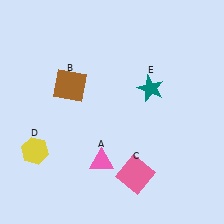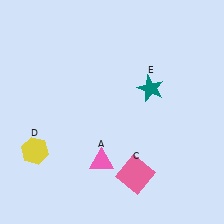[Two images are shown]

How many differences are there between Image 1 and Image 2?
There is 1 difference between the two images.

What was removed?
The brown square (B) was removed in Image 2.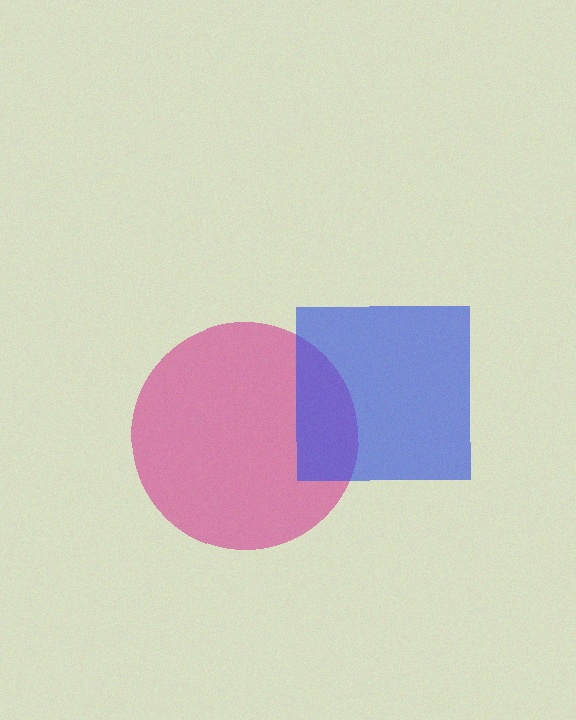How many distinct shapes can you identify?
There are 2 distinct shapes: a magenta circle, a blue square.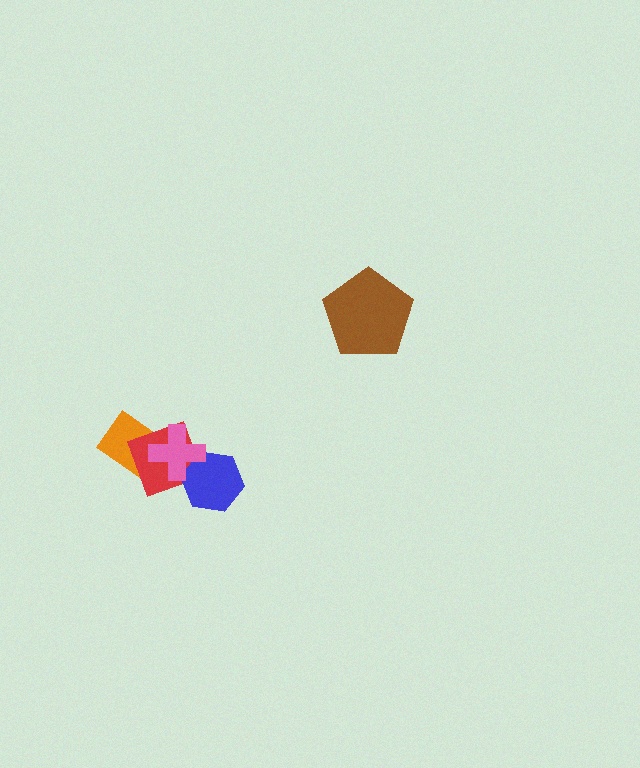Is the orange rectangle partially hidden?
Yes, it is partially covered by another shape.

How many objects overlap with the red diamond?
3 objects overlap with the red diamond.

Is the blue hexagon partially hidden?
Yes, it is partially covered by another shape.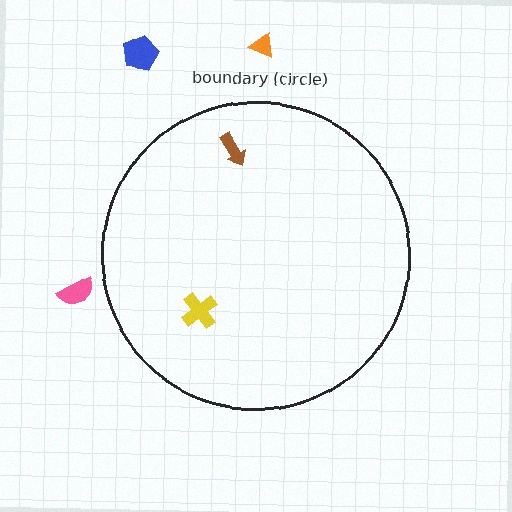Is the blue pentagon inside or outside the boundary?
Outside.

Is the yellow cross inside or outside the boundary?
Inside.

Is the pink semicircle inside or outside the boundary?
Outside.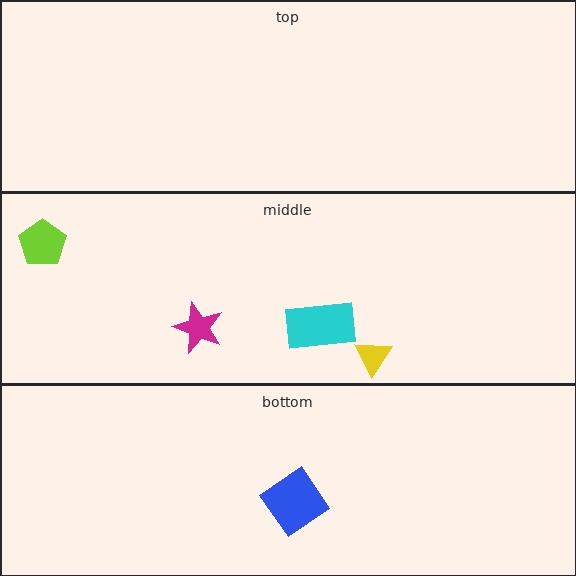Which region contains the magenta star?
The middle region.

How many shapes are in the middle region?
4.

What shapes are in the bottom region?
The blue diamond.